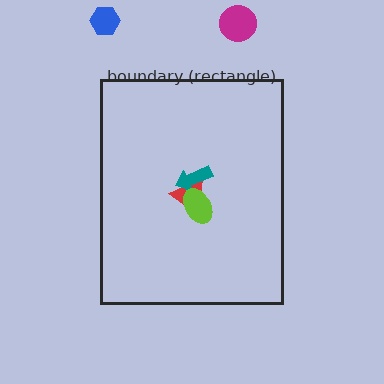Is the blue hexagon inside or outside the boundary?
Outside.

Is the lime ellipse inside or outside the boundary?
Inside.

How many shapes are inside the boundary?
3 inside, 2 outside.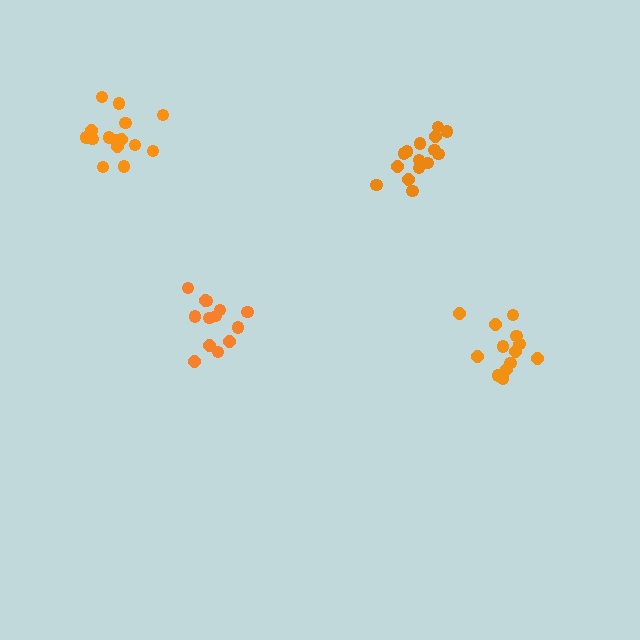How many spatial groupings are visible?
There are 4 spatial groupings.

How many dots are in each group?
Group 1: 13 dots, Group 2: 13 dots, Group 3: 16 dots, Group 4: 15 dots (57 total).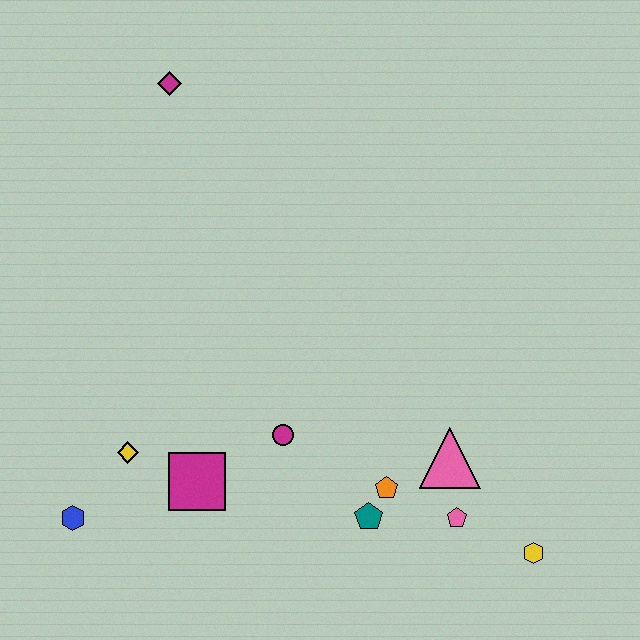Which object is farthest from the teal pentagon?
The magenta diamond is farthest from the teal pentagon.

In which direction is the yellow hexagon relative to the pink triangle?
The yellow hexagon is below the pink triangle.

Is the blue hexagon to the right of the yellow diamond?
No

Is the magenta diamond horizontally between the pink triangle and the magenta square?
No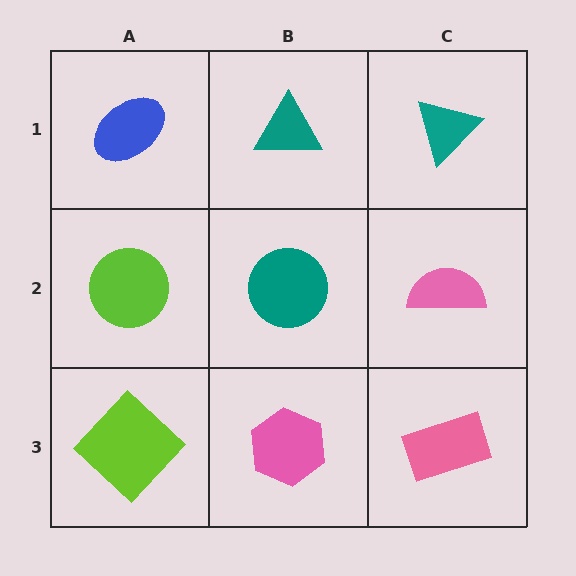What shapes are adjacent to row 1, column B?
A teal circle (row 2, column B), a blue ellipse (row 1, column A), a teal triangle (row 1, column C).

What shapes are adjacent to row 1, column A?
A lime circle (row 2, column A), a teal triangle (row 1, column B).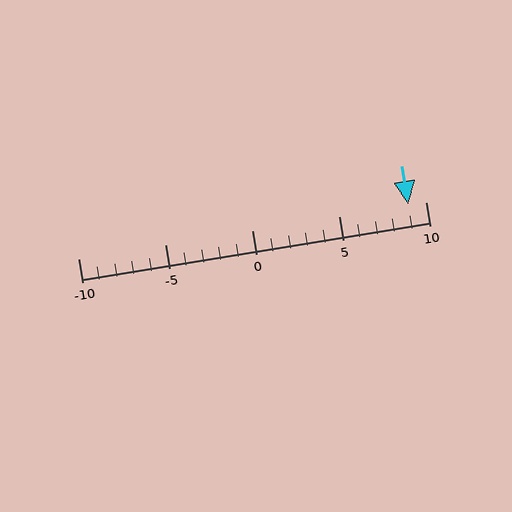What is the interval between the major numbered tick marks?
The major tick marks are spaced 5 units apart.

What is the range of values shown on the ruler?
The ruler shows values from -10 to 10.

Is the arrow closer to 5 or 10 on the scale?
The arrow is closer to 10.